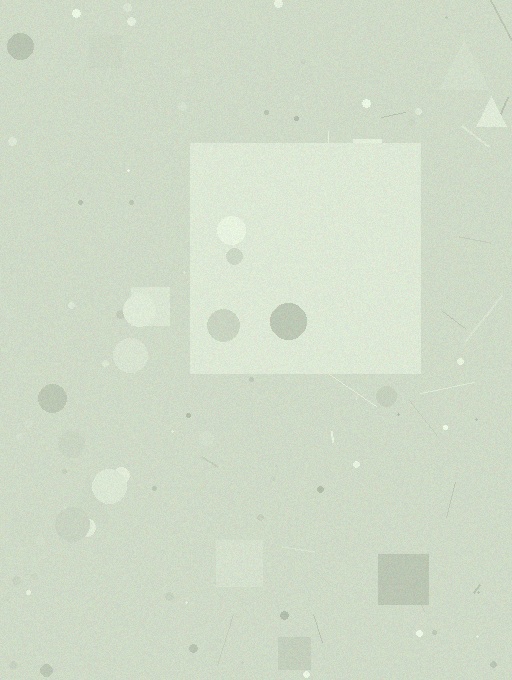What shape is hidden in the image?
A square is hidden in the image.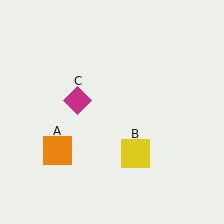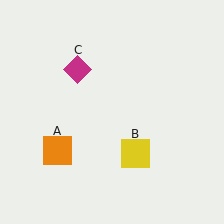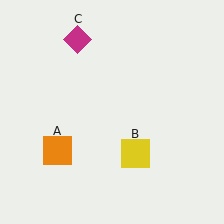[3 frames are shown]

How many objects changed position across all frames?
1 object changed position: magenta diamond (object C).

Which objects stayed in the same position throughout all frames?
Orange square (object A) and yellow square (object B) remained stationary.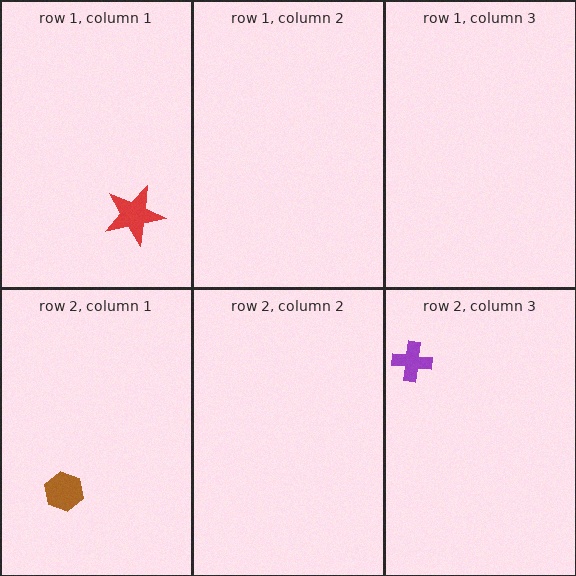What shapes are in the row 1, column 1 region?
The red star.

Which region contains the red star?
The row 1, column 1 region.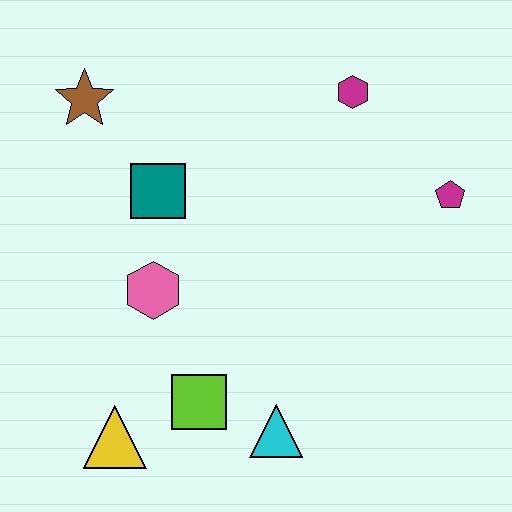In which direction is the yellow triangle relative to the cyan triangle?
The yellow triangle is to the left of the cyan triangle.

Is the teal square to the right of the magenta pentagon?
No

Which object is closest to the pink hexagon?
The teal square is closest to the pink hexagon.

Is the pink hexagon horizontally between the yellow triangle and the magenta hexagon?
Yes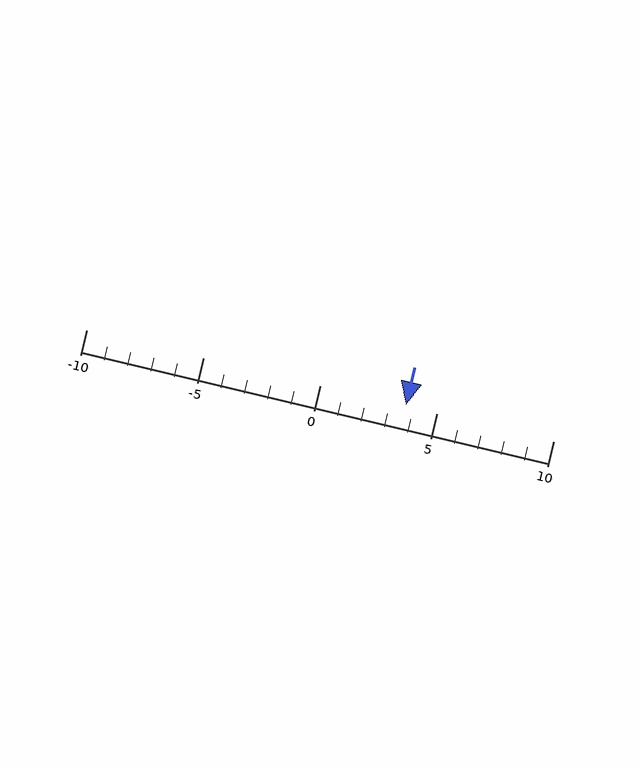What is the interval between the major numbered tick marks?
The major tick marks are spaced 5 units apart.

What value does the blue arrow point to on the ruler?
The blue arrow points to approximately 4.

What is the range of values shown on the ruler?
The ruler shows values from -10 to 10.